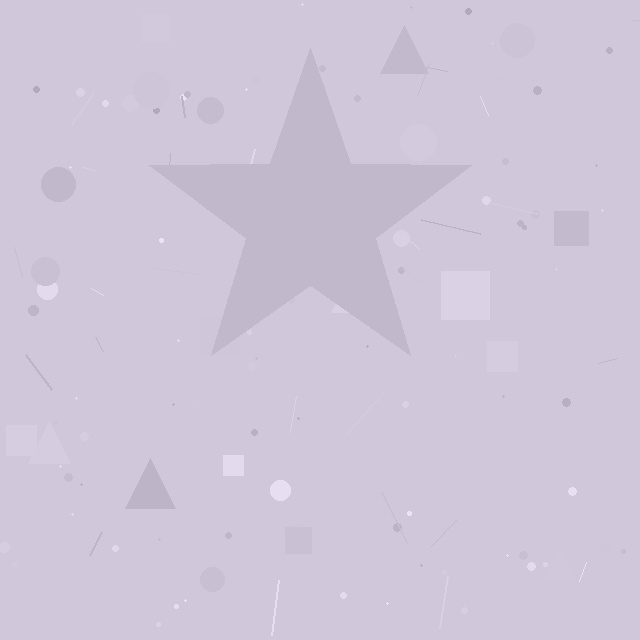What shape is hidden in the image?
A star is hidden in the image.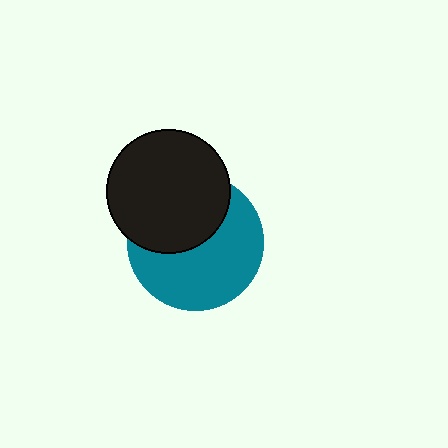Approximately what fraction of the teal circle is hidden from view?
Roughly 42% of the teal circle is hidden behind the black circle.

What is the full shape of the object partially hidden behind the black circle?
The partially hidden object is a teal circle.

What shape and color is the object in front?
The object in front is a black circle.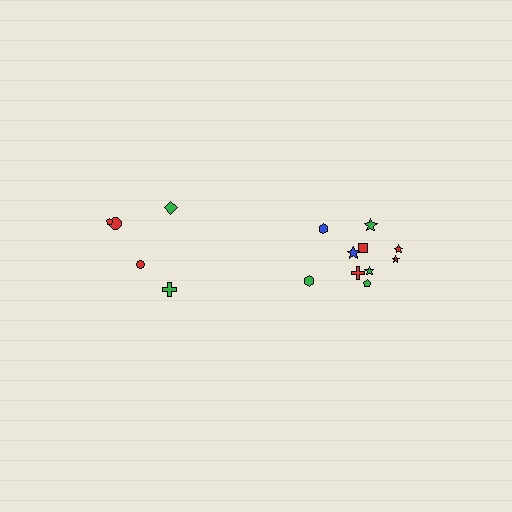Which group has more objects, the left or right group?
The right group.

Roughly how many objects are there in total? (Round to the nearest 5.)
Roughly 15 objects in total.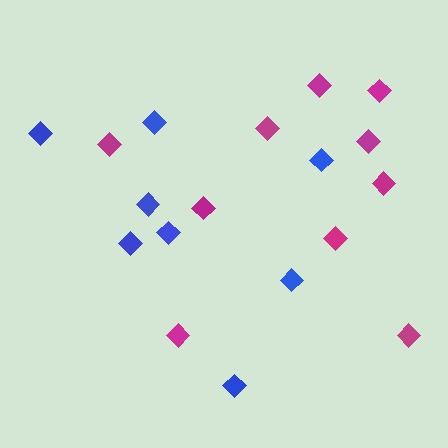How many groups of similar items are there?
There are 2 groups: one group of blue diamonds (8) and one group of magenta diamonds (10).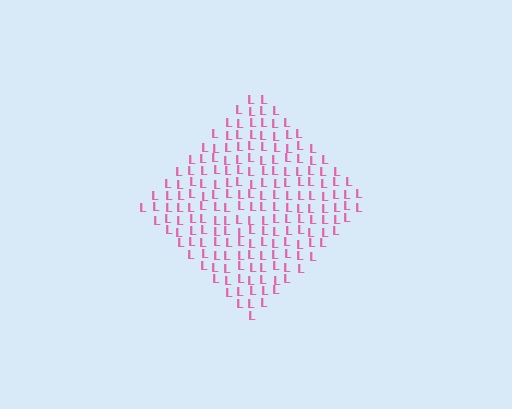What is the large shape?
The large shape is a diamond.